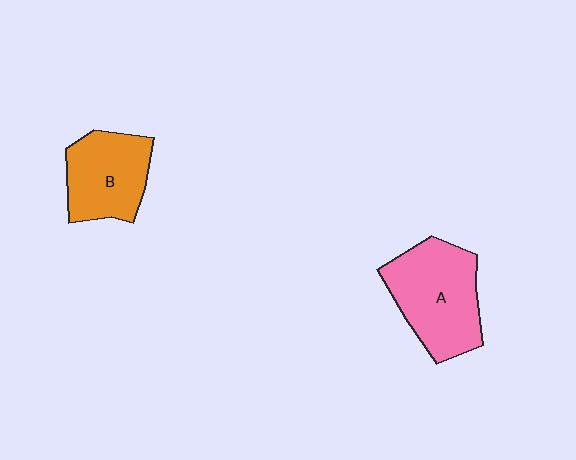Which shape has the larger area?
Shape A (pink).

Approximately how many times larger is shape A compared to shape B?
Approximately 1.3 times.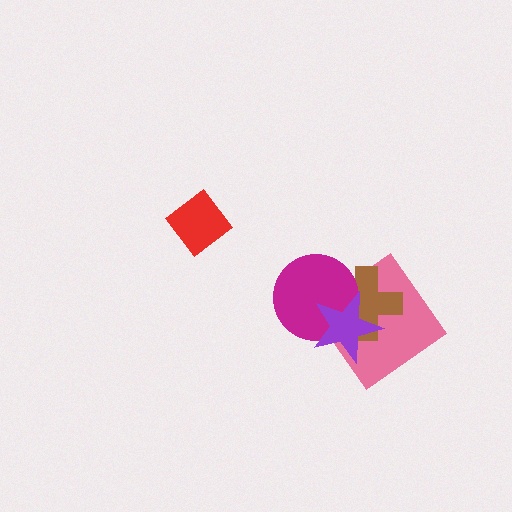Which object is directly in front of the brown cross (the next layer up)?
The magenta circle is directly in front of the brown cross.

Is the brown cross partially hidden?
Yes, it is partially covered by another shape.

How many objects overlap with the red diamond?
0 objects overlap with the red diamond.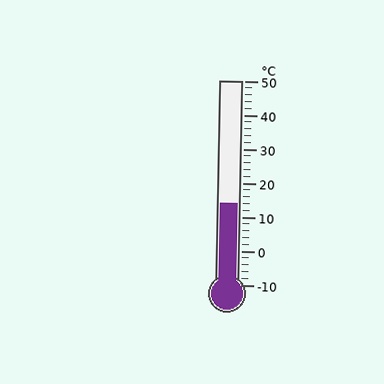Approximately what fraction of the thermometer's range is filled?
The thermometer is filled to approximately 40% of its range.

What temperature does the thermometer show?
The thermometer shows approximately 14°C.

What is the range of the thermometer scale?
The thermometer scale ranges from -10°C to 50°C.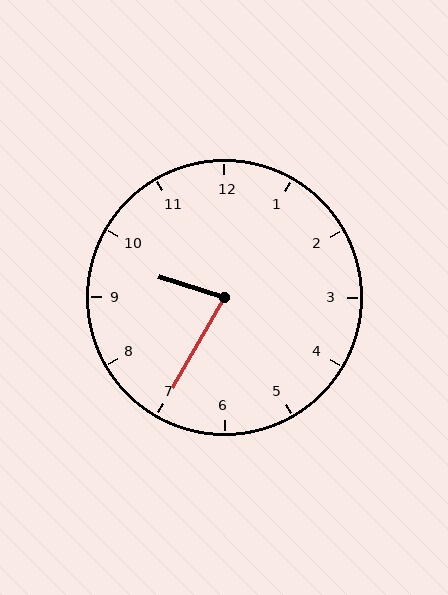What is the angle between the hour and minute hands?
Approximately 78 degrees.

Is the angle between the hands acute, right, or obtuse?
It is acute.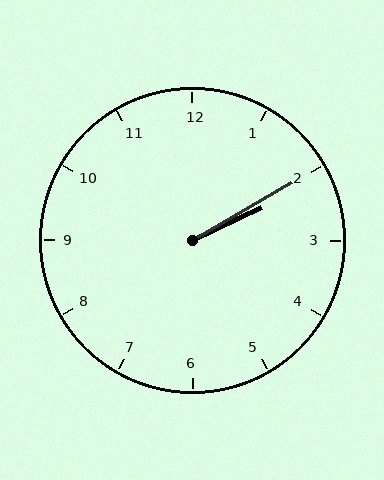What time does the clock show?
2:10.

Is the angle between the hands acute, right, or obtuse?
It is acute.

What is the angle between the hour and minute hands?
Approximately 5 degrees.